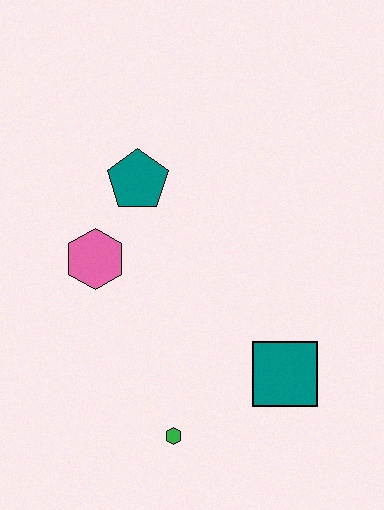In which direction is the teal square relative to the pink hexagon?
The teal square is to the right of the pink hexagon.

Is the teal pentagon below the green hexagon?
No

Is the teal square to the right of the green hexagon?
Yes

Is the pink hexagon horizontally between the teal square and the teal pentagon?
No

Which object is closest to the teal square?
The green hexagon is closest to the teal square.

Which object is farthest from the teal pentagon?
The green hexagon is farthest from the teal pentagon.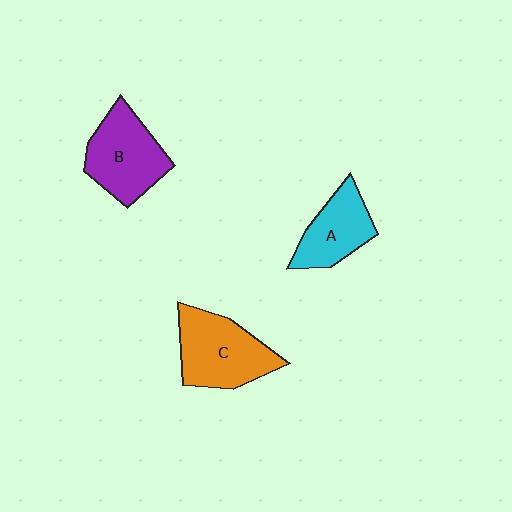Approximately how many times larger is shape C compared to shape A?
Approximately 1.4 times.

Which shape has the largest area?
Shape C (orange).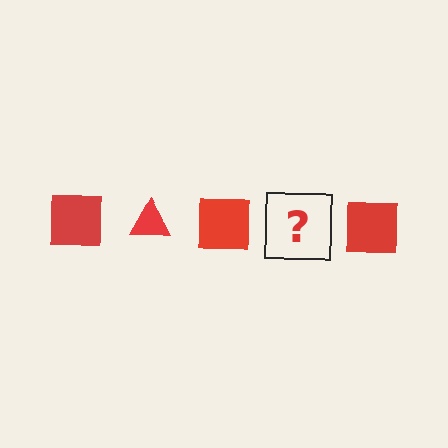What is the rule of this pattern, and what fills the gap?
The rule is that the pattern cycles through square, triangle shapes in red. The gap should be filled with a red triangle.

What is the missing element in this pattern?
The missing element is a red triangle.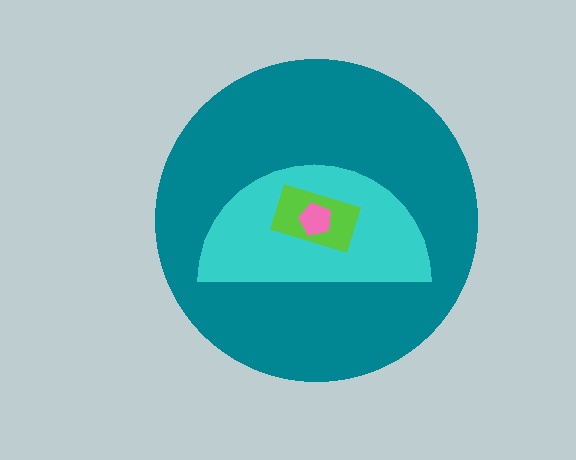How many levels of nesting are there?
4.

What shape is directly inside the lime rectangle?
The pink pentagon.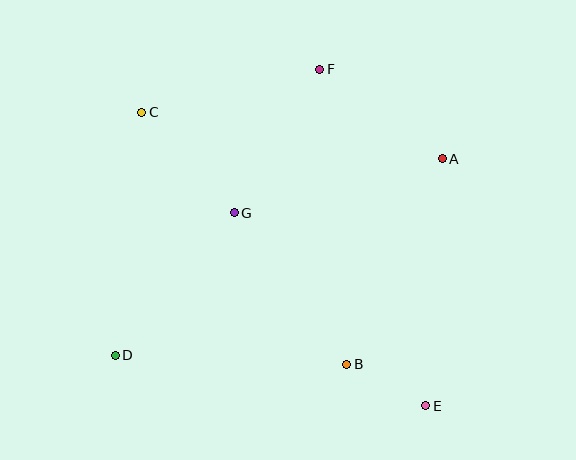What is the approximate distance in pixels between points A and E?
The distance between A and E is approximately 247 pixels.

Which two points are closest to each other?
Points B and E are closest to each other.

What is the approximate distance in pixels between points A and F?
The distance between A and F is approximately 152 pixels.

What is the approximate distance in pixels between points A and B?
The distance between A and B is approximately 226 pixels.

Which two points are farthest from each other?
Points C and E are farthest from each other.